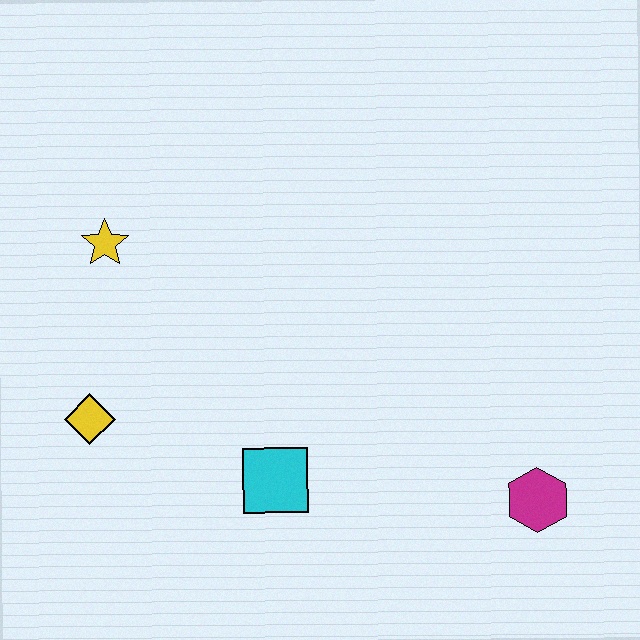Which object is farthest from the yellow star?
The magenta hexagon is farthest from the yellow star.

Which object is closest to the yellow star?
The yellow diamond is closest to the yellow star.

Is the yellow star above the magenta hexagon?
Yes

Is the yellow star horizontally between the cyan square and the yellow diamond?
Yes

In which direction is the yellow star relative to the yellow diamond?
The yellow star is above the yellow diamond.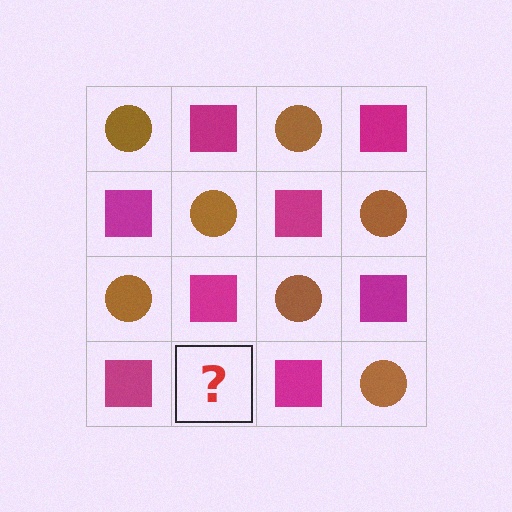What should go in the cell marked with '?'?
The missing cell should contain a brown circle.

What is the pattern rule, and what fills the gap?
The rule is that it alternates brown circle and magenta square in a checkerboard pattern. The gap should be filled with a brown circle.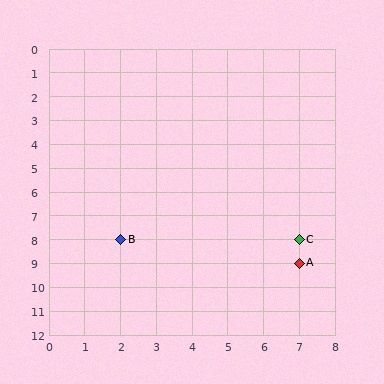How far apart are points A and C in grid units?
Points A and C are 1 row apart.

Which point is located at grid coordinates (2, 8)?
Point B is at (2, 8).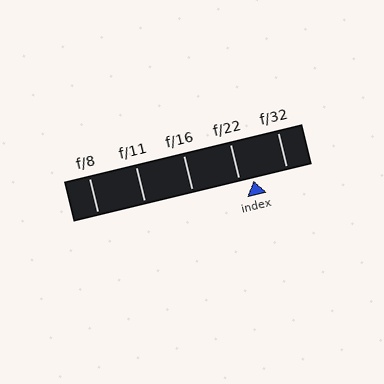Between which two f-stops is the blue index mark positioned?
The index mark is between f/22 and f/32.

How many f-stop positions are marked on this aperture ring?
There are 5 f-stop positions marked.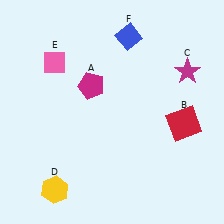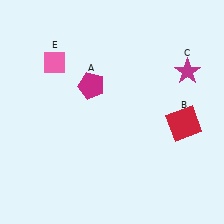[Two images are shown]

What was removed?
The blue diamond (F), the yellow hexagon (D) were removed in Image 2.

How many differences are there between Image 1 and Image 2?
There are 2 differences between the two images.